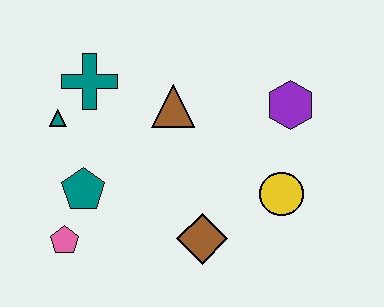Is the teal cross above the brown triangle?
Yes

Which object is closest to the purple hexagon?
The yellow circle is closest to the purple hexagon.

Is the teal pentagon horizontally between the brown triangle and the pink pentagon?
Yes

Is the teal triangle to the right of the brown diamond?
No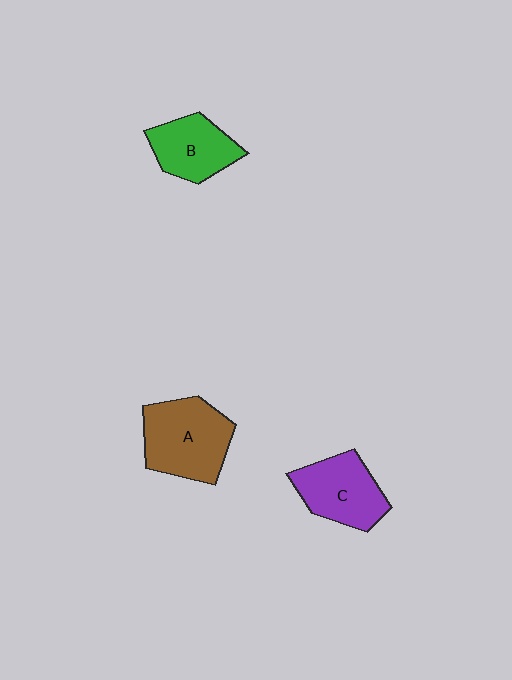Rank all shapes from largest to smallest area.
From largest to smallest: A (brown), C (purple), B (green).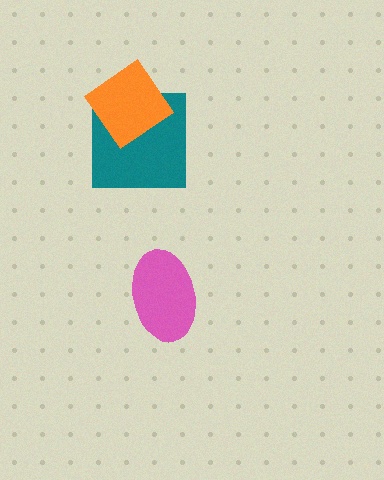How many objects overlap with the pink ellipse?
0 objects overlap with the pink ellipse.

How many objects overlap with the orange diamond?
1 object overlaps with the orange diamond.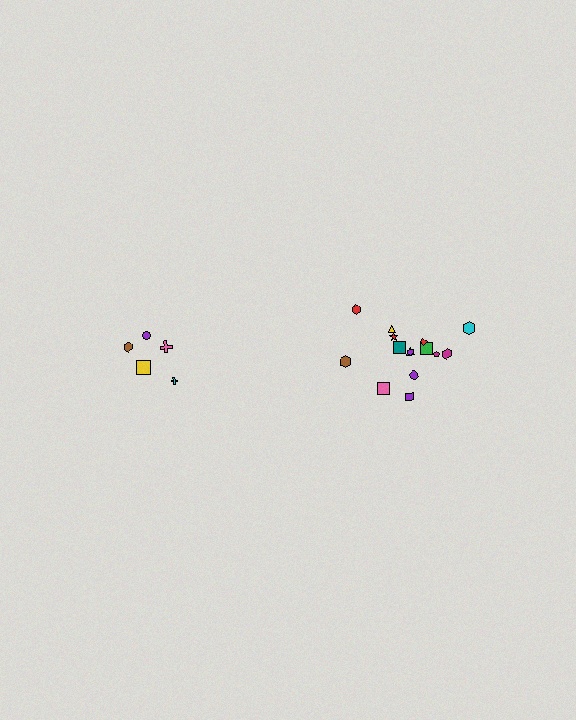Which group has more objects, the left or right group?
The right group.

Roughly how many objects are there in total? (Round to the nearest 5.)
Roughly 20 objects in total.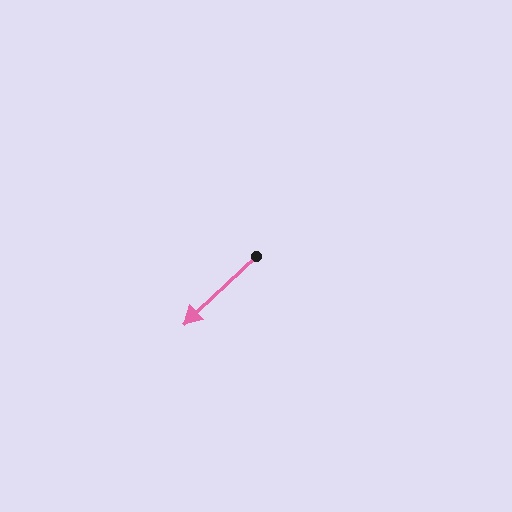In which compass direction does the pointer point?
Southwest.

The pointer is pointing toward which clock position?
Roughly 8 o'clock.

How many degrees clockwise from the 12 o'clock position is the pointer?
Approximately 227 degrees.